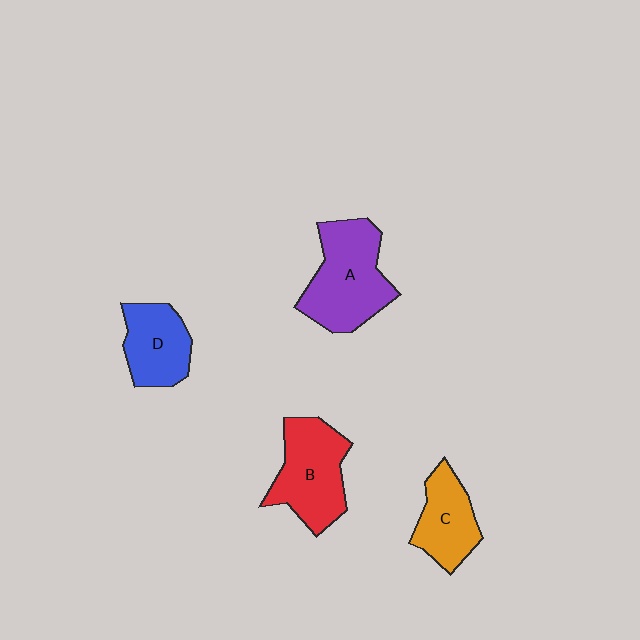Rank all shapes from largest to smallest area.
From largest to smallest: A (purple), B (red), D (blue), C (orange).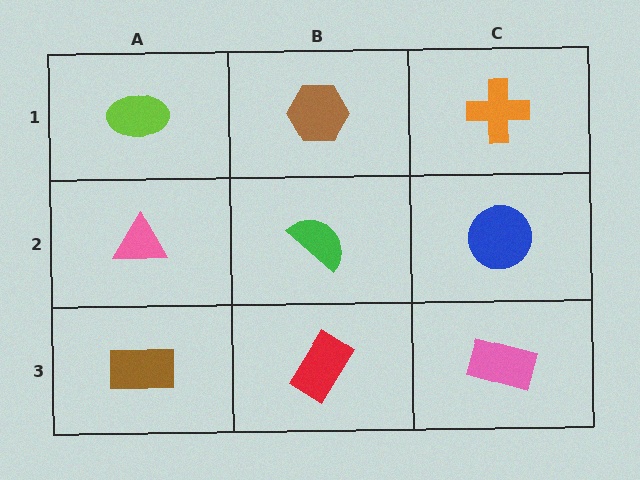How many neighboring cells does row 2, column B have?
4.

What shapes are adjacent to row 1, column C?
A blue circle (row 2, column C), a brown hexagon (row 1, column B).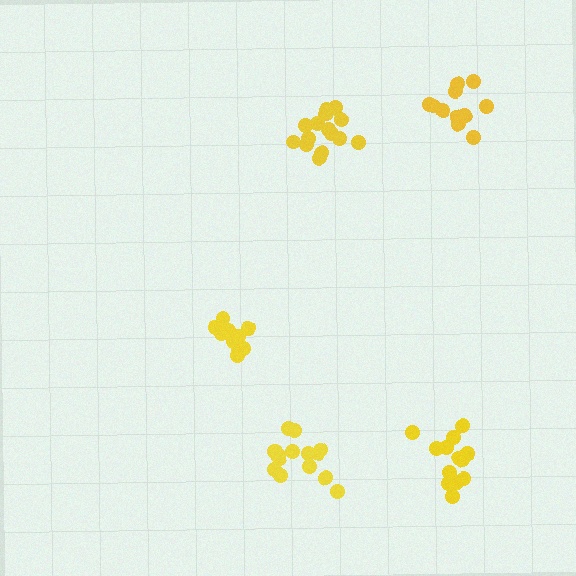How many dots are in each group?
Group 1: 12 dots, Group 2: 16 dots, Group 3: 11 dots, Group 4: 15 dots, Group 5: 14 dots (68 total).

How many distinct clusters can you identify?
There are 5 distinct clusters.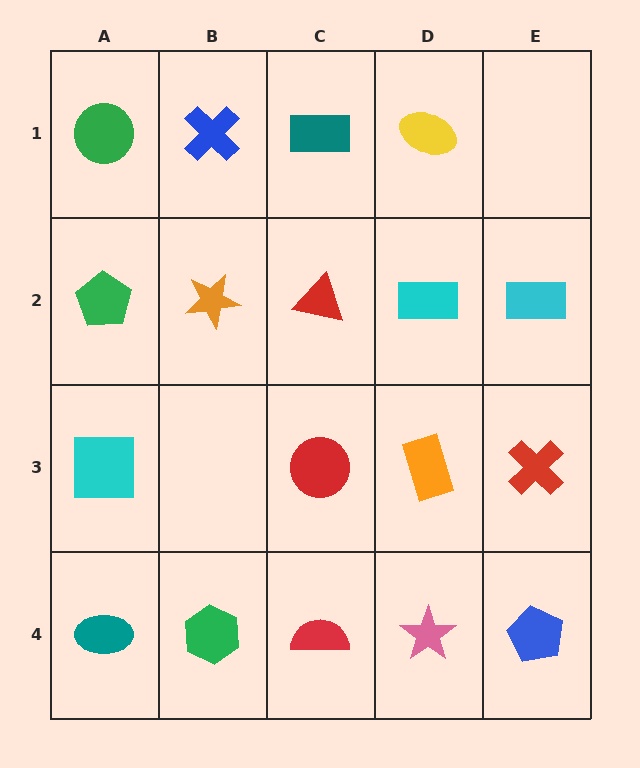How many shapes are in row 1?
4 shapes.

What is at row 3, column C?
A red circle.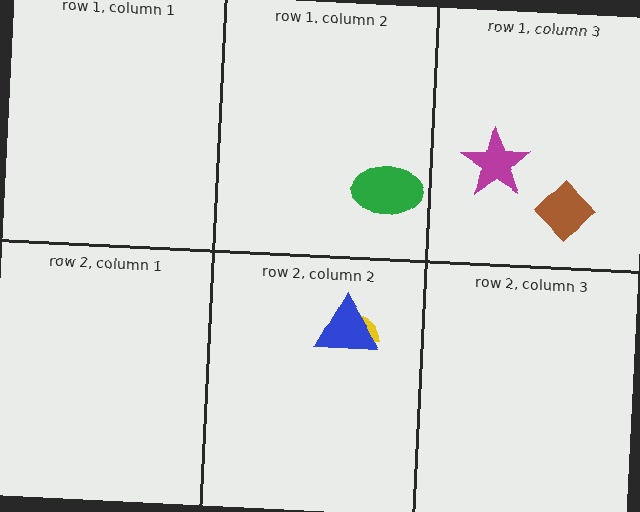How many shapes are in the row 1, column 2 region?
1.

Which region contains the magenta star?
The row 1, column 3 region.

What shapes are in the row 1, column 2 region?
The green ellipse.